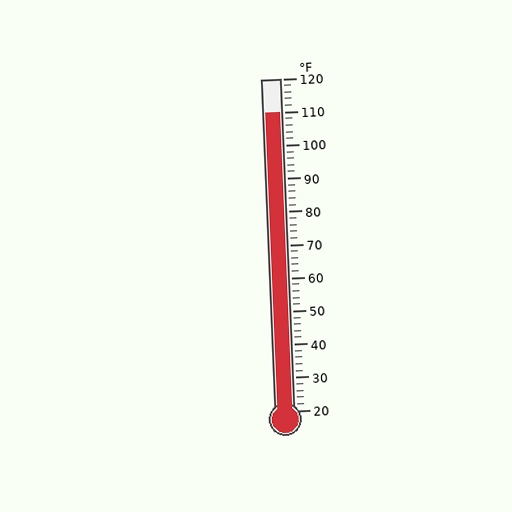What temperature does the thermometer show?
The thermometer shows approximately 110°F.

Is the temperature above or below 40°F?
The temperature is above 40°F.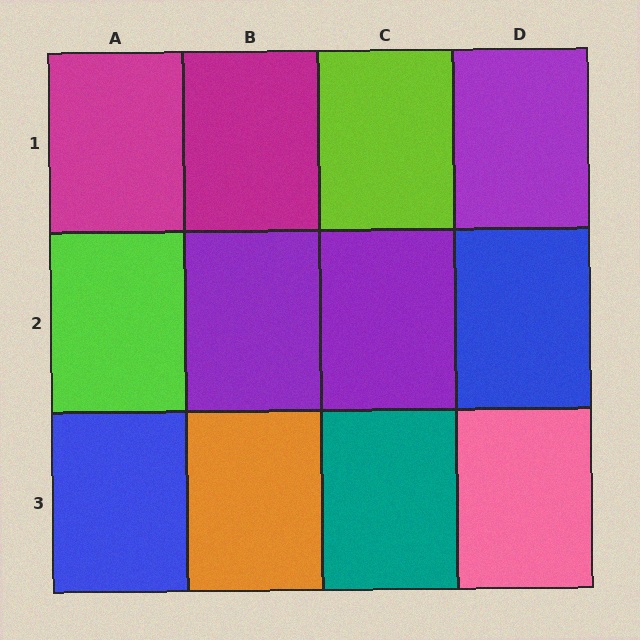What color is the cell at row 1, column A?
Magenta.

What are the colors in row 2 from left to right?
Lime, purple, purple, blue.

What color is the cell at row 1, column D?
Purple.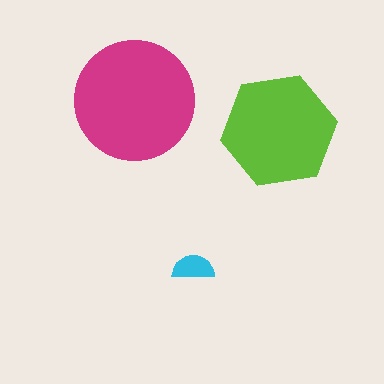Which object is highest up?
The magenta circle is topmost.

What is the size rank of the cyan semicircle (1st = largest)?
3rd.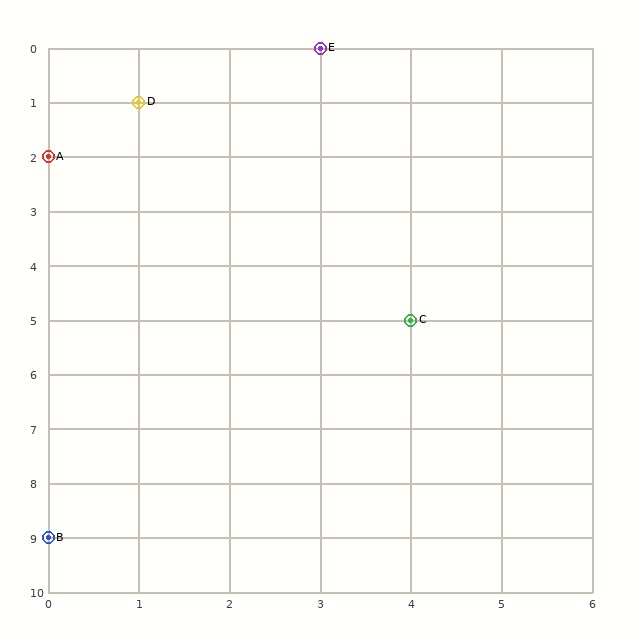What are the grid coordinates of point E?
Point E is at grid coordinates (3, 0).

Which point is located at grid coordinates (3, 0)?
Point E is at (3, 0).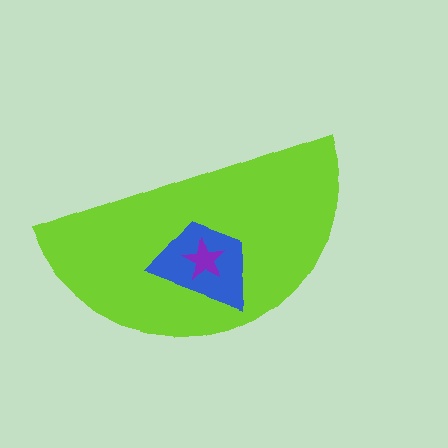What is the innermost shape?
The purple star.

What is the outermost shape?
The lime semicircle.